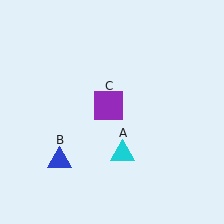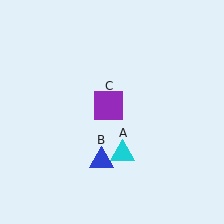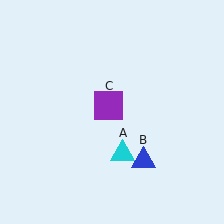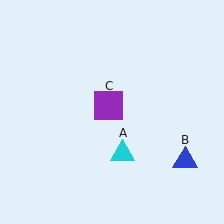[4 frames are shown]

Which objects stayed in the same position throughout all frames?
Cyan triangle (object A) and purple square (object C) remained stationary.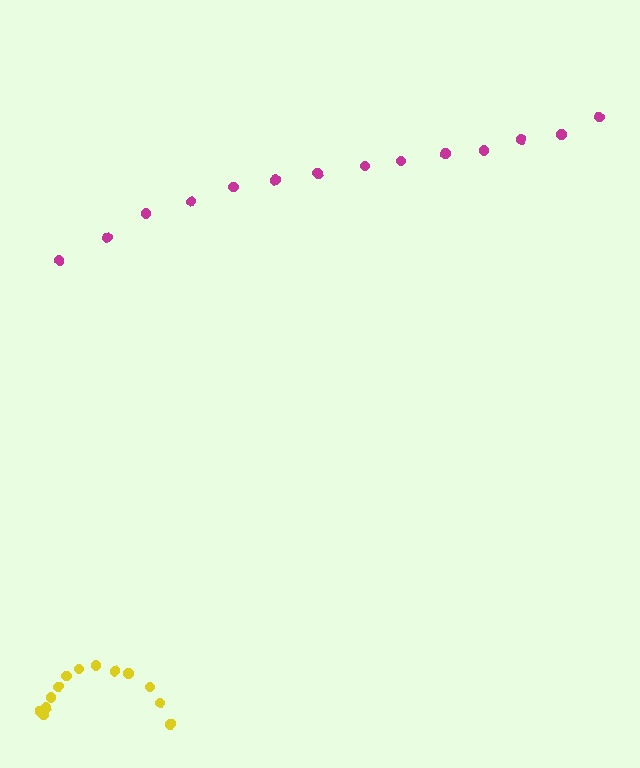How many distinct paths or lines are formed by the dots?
There are 2 distinct paths.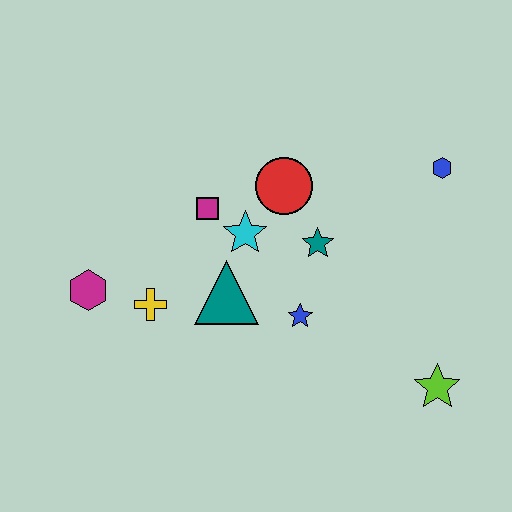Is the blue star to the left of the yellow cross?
No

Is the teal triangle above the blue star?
Yes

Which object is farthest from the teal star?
The magenta hexagon is farthest from the teal star.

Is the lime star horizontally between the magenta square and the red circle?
No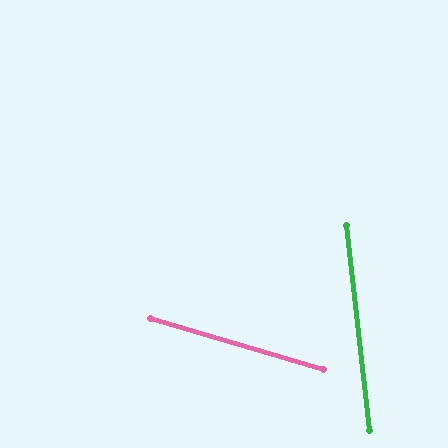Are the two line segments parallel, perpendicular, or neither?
Neither parallel nor perpendicular — they differ by about 67°.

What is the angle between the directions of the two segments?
Approximately 67 degrees.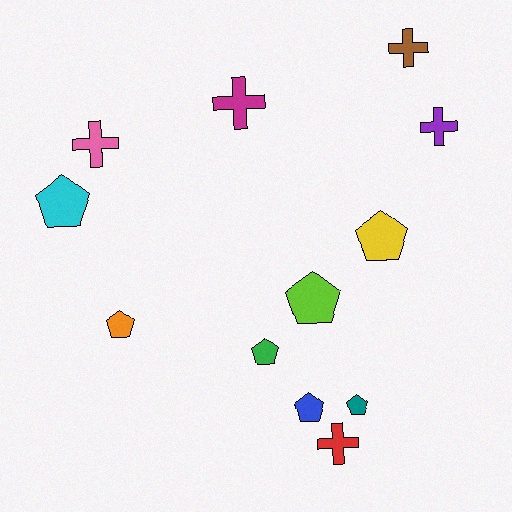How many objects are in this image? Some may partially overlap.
There are 12 objects.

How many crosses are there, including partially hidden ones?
There are 5 crosses.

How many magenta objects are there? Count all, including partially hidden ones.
There is 1 magenta object.